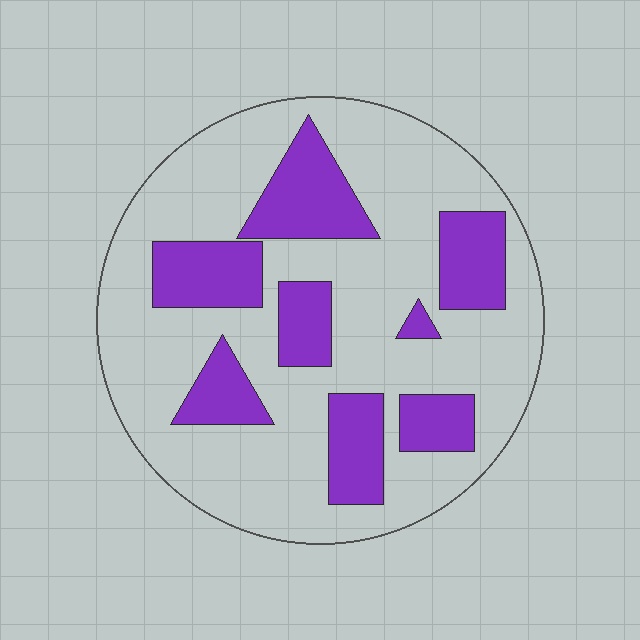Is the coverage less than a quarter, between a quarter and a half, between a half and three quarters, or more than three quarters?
Between a quarter and a half.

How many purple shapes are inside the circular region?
8.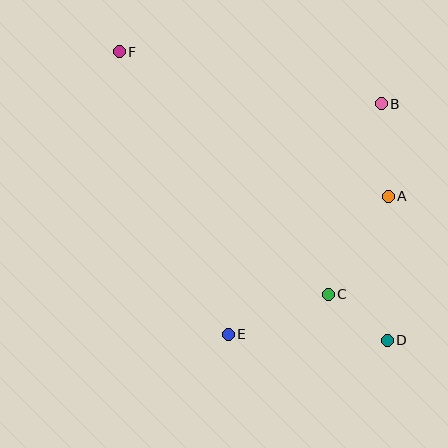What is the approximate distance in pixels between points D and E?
The distance between D and E is approximately 159 pixels.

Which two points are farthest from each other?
Points D and F are farthest from each other.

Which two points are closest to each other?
Points C and D are closest to each other.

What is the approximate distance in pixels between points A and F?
The distance between A and F is approximately 306 pixels.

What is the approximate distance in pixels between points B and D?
The distance between B and D is approximately 237 pixels.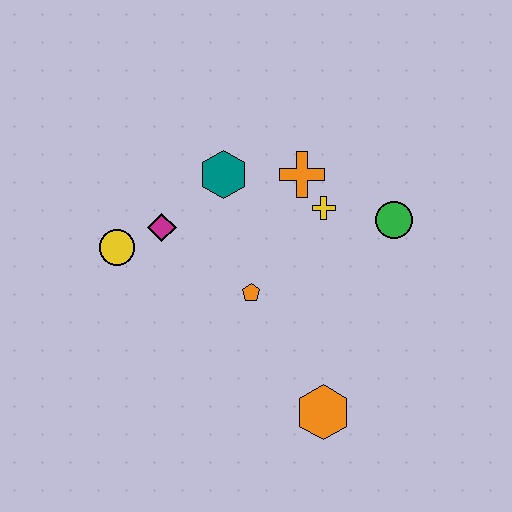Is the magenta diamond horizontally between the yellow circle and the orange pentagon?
Yes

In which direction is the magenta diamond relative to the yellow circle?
The magenta diamond is to the right of the yellow circle.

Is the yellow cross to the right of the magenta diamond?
Yes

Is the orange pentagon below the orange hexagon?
No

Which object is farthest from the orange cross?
The orange hexagon is farthest from the orange cross.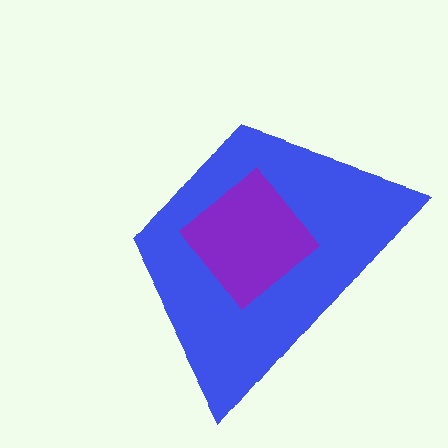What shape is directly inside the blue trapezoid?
The purple diamond.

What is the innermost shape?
The purple diamond.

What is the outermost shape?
The blue trapezoid.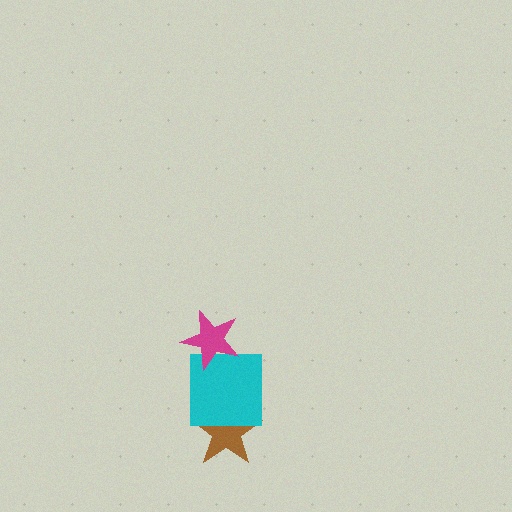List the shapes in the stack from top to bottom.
From top to bottom: the magenta star, the cyan square, the brown star.